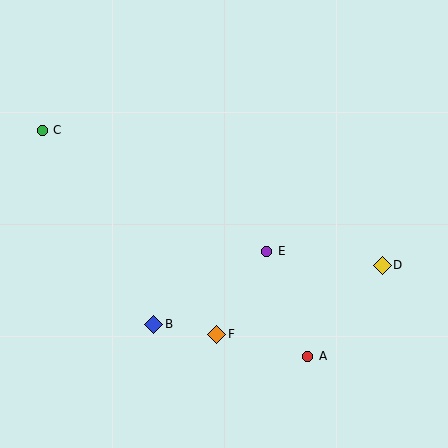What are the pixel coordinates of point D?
Point D is at (382, 265).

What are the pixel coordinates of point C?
Point C is at (42, 130).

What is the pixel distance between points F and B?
The distance between F and B is 64 pixels.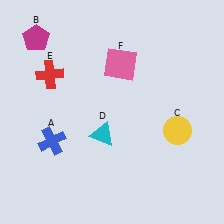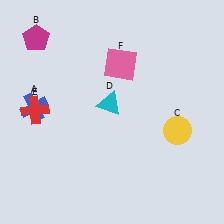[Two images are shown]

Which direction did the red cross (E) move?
The red cross (E) moved down.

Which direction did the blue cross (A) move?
The blue cross (A) moved up.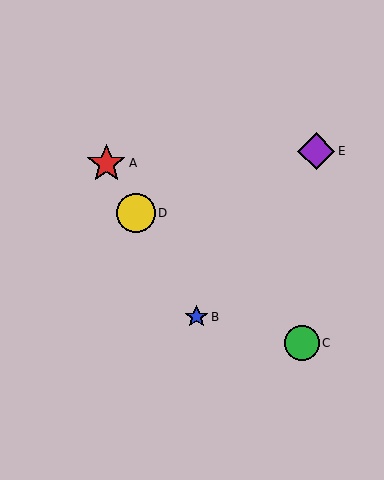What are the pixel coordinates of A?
Object A is at (106, 163).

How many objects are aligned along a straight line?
3 objects (A, B, D) are aligned along a straight line.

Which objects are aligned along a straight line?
Objects A, B, D are aligned along a straight line.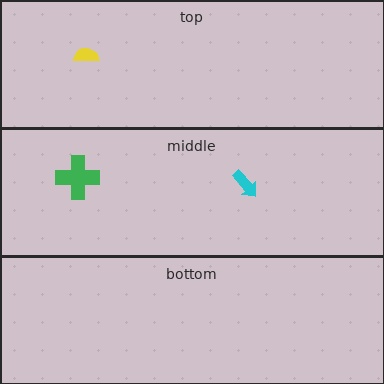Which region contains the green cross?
The middle region.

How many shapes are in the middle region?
2.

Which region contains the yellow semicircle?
The top region.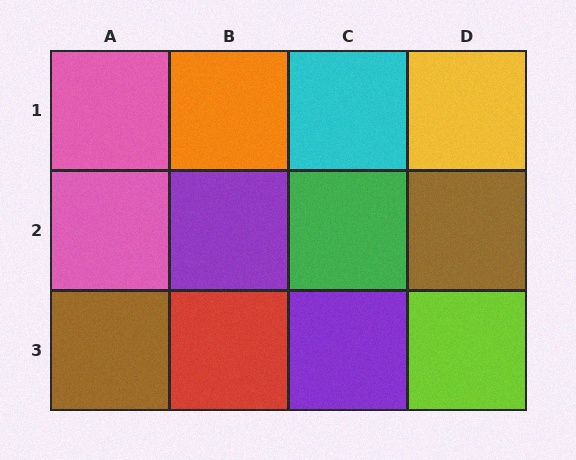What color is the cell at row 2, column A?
Pink.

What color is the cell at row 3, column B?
Red.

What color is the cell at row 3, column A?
Brown.